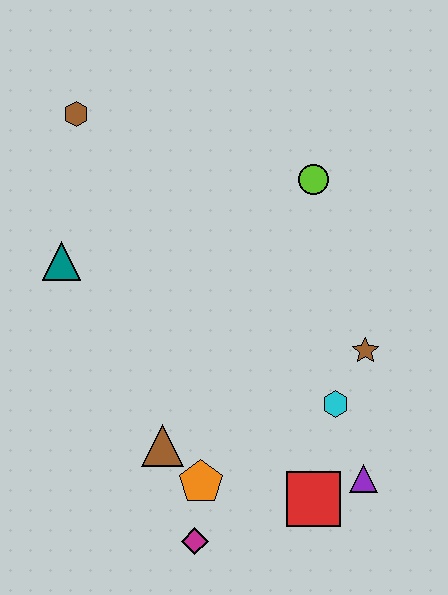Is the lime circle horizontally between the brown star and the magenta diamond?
Yes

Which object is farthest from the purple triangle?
The brown hexagon is farthest from the purple triangle.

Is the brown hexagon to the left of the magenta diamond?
Yes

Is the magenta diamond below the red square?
Yes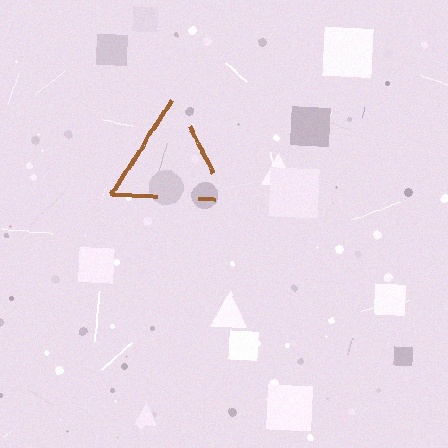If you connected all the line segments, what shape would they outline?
They would outline a triangle.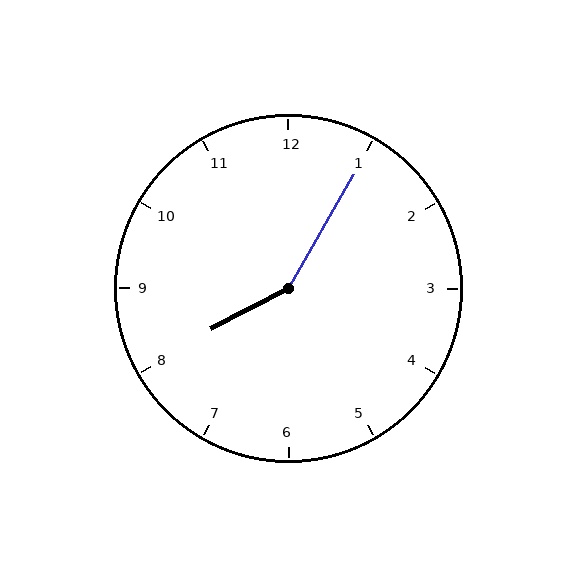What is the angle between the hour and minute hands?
Approximately 148 degrees.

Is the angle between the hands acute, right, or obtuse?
It is obtuse.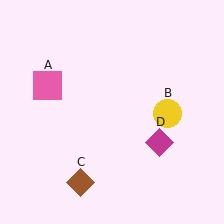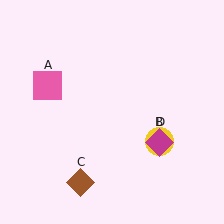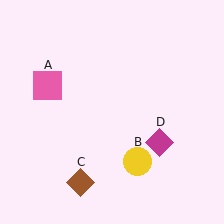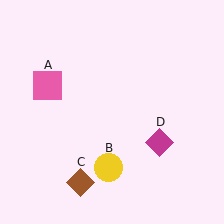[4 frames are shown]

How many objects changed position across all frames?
1 object changed position: yellow circle (object B).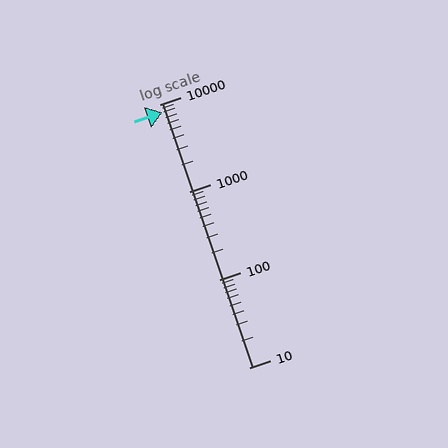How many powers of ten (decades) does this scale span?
The scale spans 3 decades, from 10 to 10000.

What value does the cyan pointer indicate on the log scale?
The pointer indicates approximately 8100.